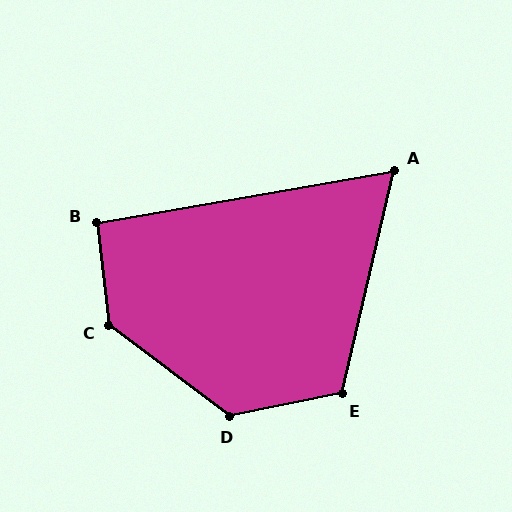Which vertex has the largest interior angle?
C, at approximately 134 degrees.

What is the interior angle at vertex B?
Approximately 93 degrees (approximately right).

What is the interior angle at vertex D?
Approximately 131 degrees (obtuse).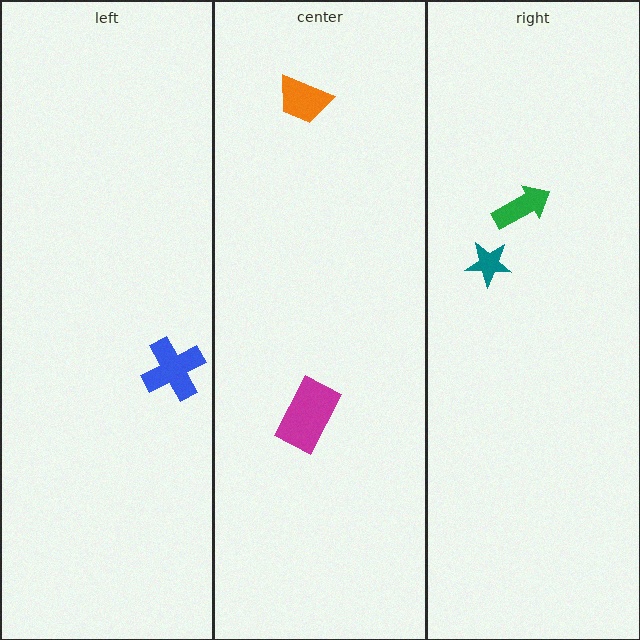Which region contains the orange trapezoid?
The center region.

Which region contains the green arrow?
The right region.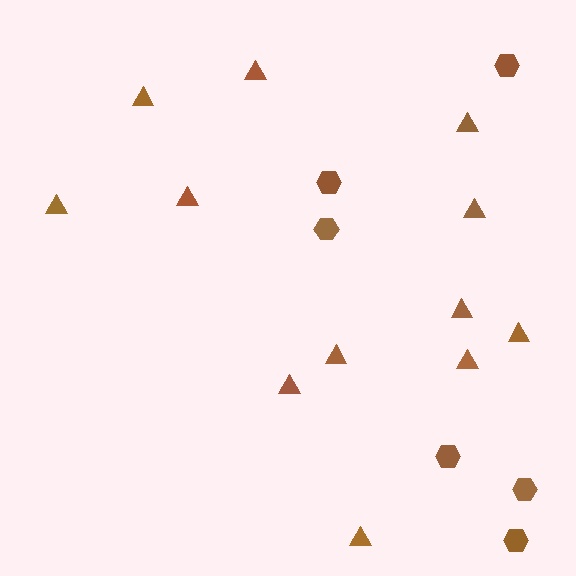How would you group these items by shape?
There are 2 groups: one group of hexagons (6) and one group of triangles (12).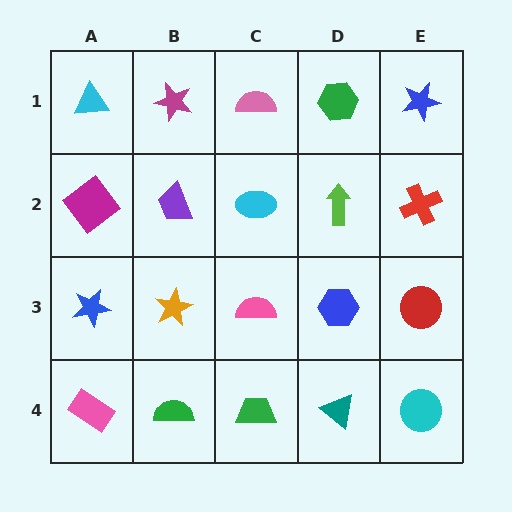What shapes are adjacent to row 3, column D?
A lime arrow (row 2, column D), a teal triangle (row 4, column D), a pink semicircle (row 3, column C), a red circle (row 3, column E).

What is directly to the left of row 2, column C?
A purple trapezoid.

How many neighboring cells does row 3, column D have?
4.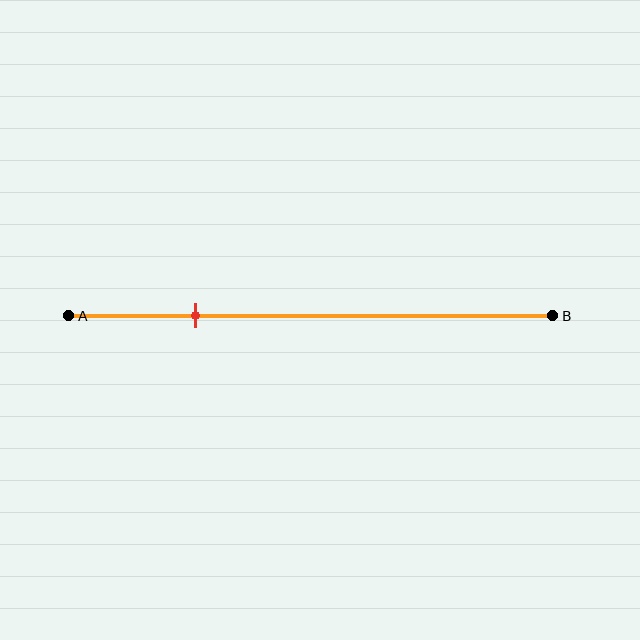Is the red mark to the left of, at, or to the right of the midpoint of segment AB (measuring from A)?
The red mark is to the left of the midpoint of segment AB.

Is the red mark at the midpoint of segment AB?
No, the mark is at about 25% from A, not at the 50% midpoint.